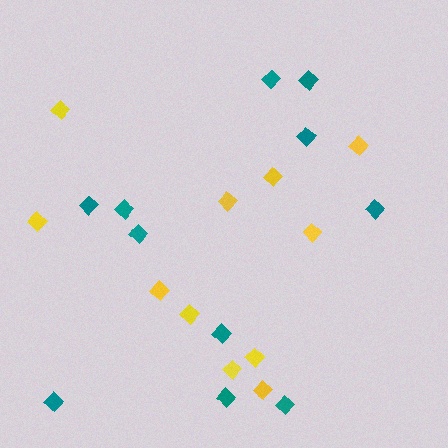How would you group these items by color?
There are 2 groups: one group of yellow diamonds (11) and one group of teal diamonds (11).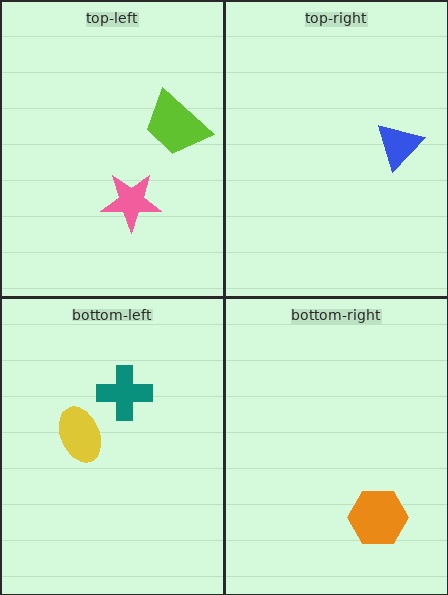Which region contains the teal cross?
The bottom-left region.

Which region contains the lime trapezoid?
The top-left region.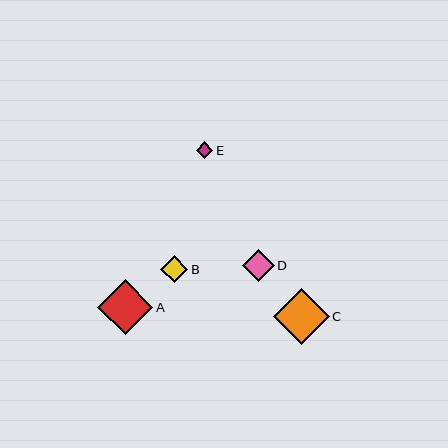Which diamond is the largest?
Diamond C is the largest with a size of approximately 56 pixels.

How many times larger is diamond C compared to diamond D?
Diamond C is approximately 1.8 times the size of diamond D.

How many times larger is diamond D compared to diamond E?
Diamond D is approximately 1.9 times the size of diamond E.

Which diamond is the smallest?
Diamond E is the smallest with a size of approximately 16 pixels.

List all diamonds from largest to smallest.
From largest to smallest: C, A, D, B, E.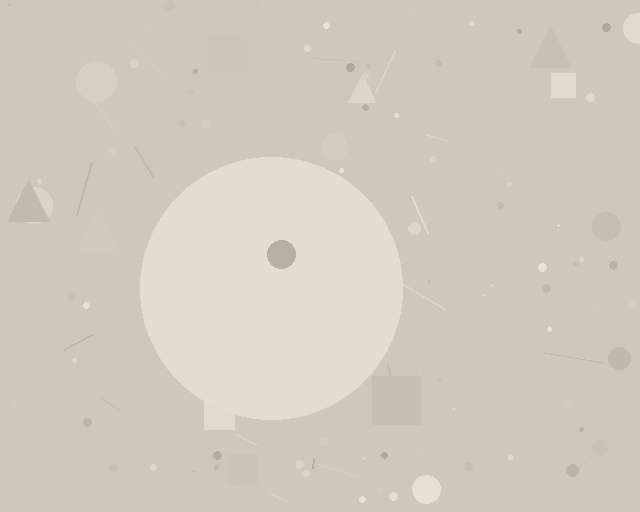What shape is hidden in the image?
A circle is hidden in the image.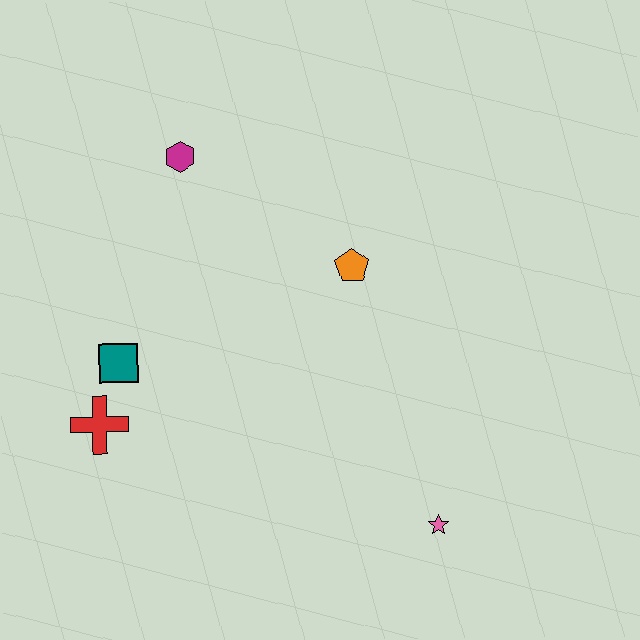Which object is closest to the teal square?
The red cross is closest to the teal square.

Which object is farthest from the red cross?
The pink star is farthest from the red cross.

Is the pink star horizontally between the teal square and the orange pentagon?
No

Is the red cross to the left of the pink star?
Yes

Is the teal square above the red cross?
Yes